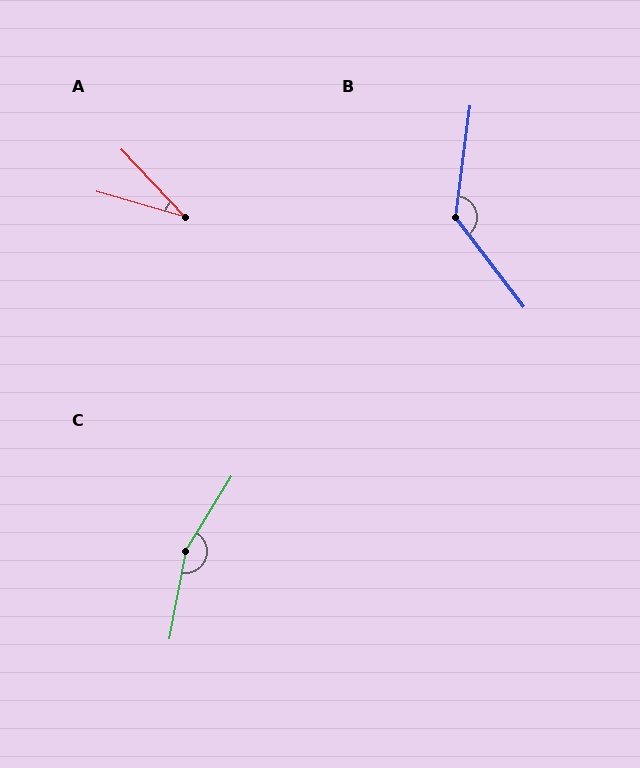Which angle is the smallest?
A, at approximately 30 degrees.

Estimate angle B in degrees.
Approximately 135 degrees.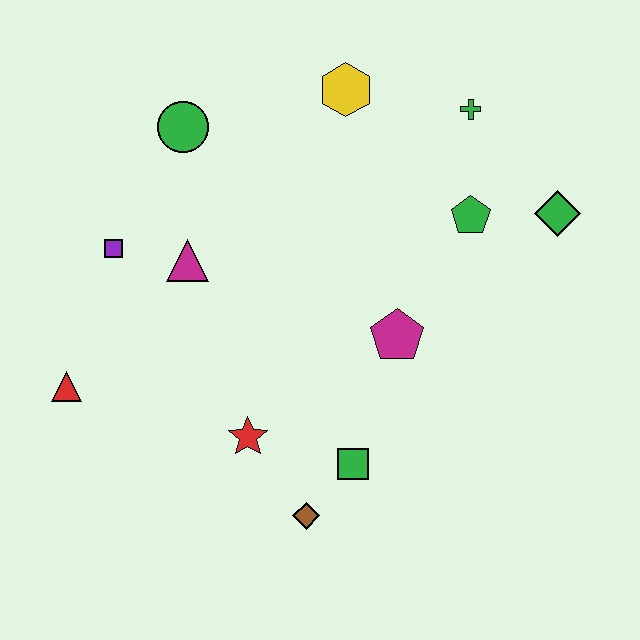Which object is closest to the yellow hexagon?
The green cross is closest to the yellow hexagon.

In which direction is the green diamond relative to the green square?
The green diamond is above the green square.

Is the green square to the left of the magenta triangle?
No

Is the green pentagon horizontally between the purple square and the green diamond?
Yes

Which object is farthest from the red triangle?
The green diamond is farthest from the red triangle.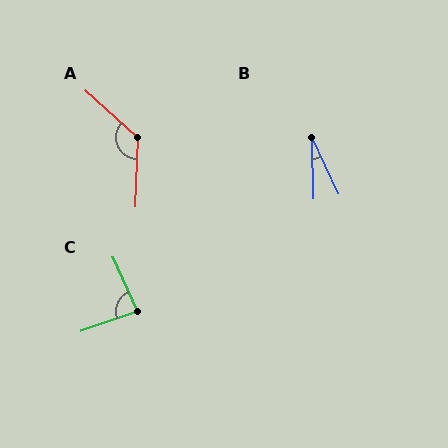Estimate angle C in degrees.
Approximately 85 degrees.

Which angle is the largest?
A, at approximately 129 degrees.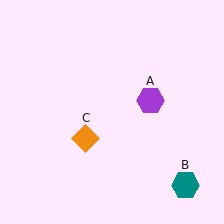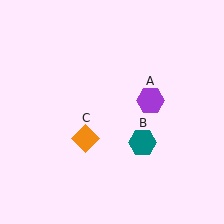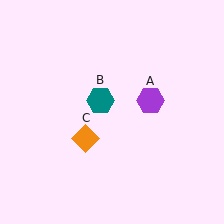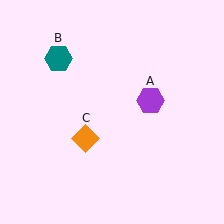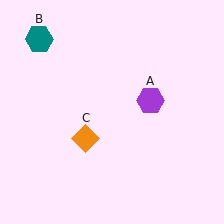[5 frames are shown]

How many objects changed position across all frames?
1 object changed position: teal hexagon (object B).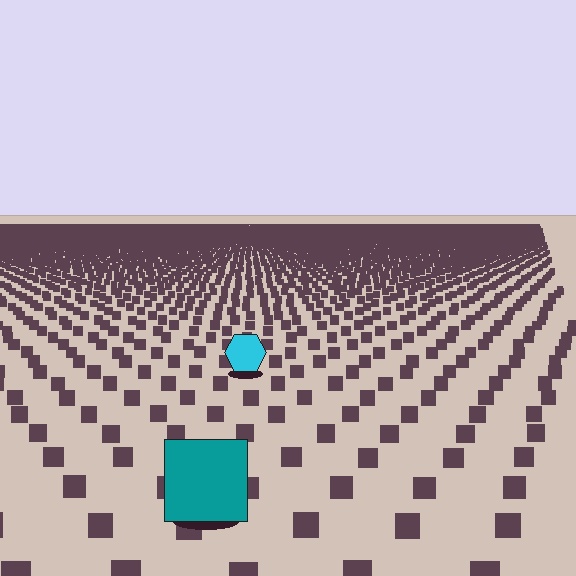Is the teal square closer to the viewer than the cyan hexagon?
Yes. The teal square is closer — you can tell from the texture gradient: the ground texture is coarser near it.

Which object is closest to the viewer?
The teal square is closest. The texture marks near it are larger and more spread out.